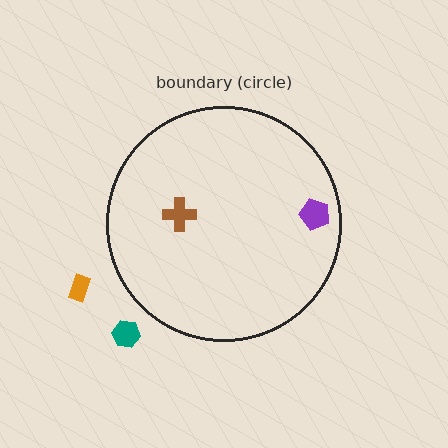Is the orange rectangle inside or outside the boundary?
Outside.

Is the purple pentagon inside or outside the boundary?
Inside.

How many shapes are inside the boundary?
2 inside, 2 outside.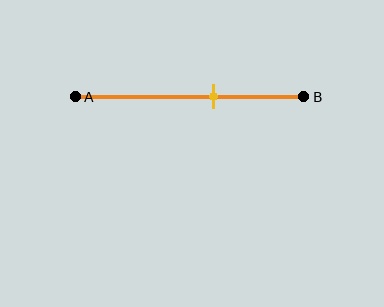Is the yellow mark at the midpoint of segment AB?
No, the mark is at about 60% from A, not at the 50% midpoint.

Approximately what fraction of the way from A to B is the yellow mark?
The yellow mark is approximately 60% of the way from A to B.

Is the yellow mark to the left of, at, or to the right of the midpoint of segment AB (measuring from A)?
The yellow mark is to the right of the midpoint of segment AB.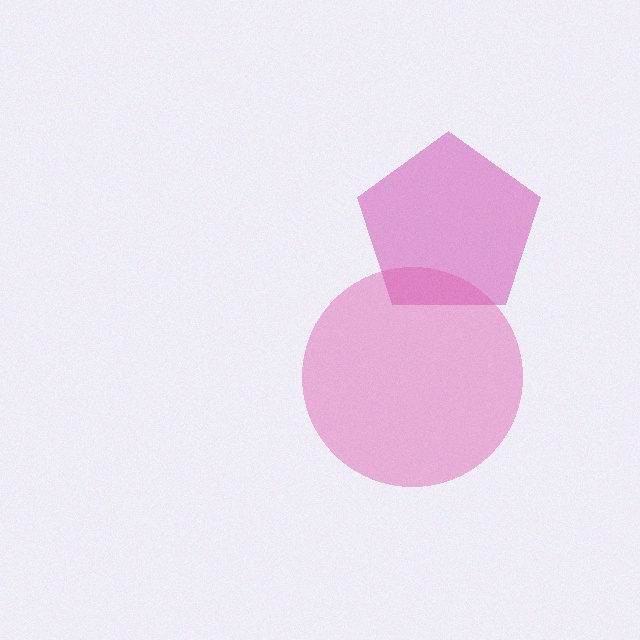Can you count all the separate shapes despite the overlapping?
Yes, there are 2 separate shapes.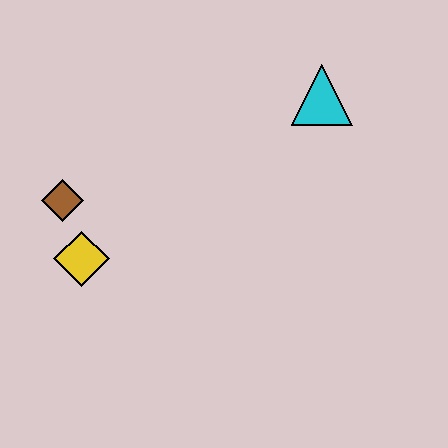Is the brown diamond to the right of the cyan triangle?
No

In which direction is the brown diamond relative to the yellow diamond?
The brown diamond is above the yellow diamond.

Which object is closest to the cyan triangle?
The brown diamond is closest to the cyan triangle.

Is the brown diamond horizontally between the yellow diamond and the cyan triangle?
No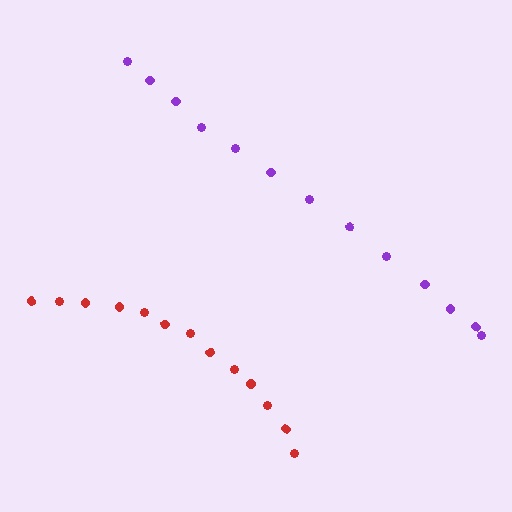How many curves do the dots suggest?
There are 2 distinct paths.